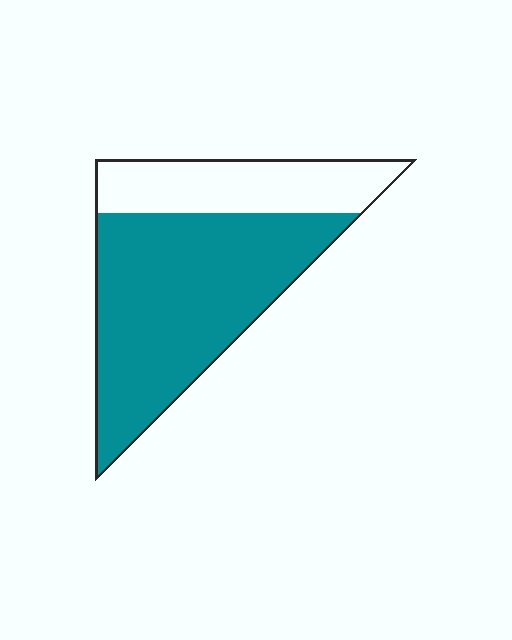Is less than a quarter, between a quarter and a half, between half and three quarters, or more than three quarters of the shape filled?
Between half and three quarters.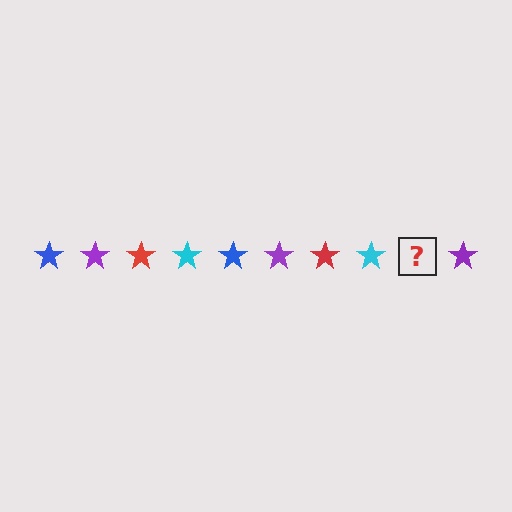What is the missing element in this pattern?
The missing element is a blue star.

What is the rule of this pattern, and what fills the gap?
The rule is that the pattern cycles through blue, purple, red, cyan stars. The gap should be filled with a blue star.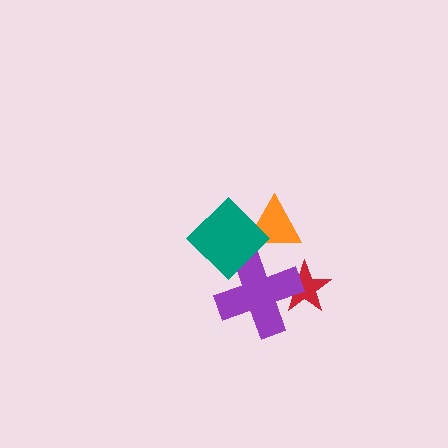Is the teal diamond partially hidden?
No, no other shape covers it.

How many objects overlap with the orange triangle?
1 object overlaps with the orange triangle.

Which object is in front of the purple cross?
The teal diamond is in front of the purple cross.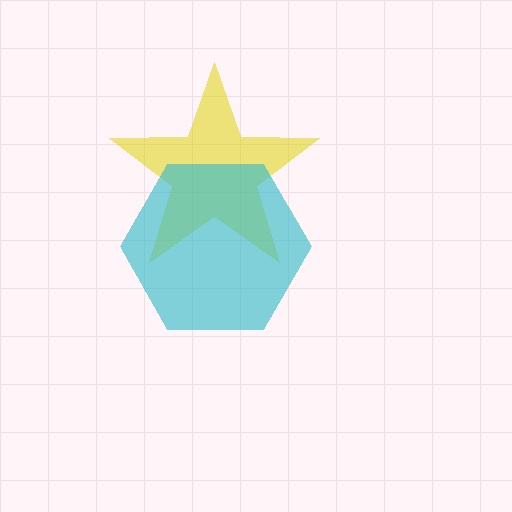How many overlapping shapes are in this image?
There are 2 overlapping shapes in the image.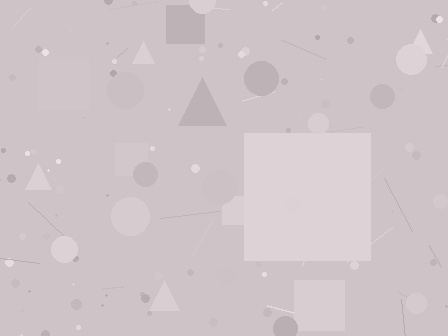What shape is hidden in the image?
A square is hidden in the image.